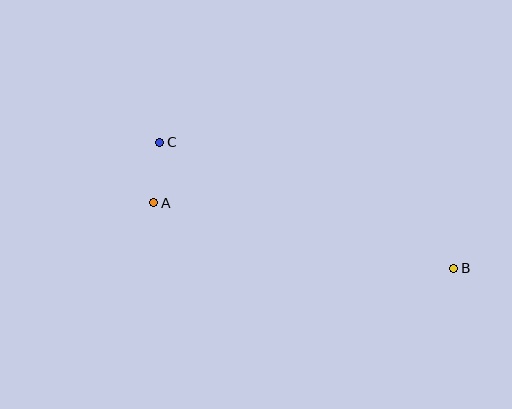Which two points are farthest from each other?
Points B and C are farthest from each other.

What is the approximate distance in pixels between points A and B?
The distance between A and B is approximately 307 pixels.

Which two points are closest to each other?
Points A and C are closest to each other.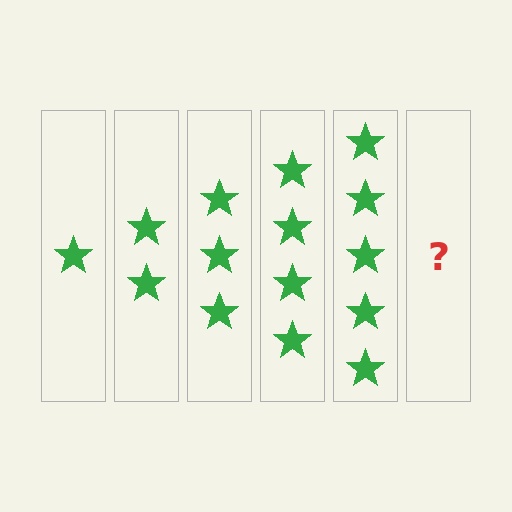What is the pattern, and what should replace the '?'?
The pattern is that each step adds one more star. The '?' should be 6 stars.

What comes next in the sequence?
The next element should be 6 stars.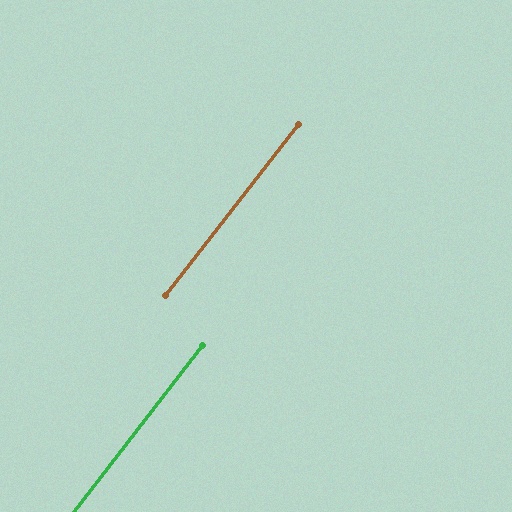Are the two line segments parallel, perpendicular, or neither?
Parallel — their directions differ by only 0.2°.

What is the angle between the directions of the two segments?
Approximately 0 degrees.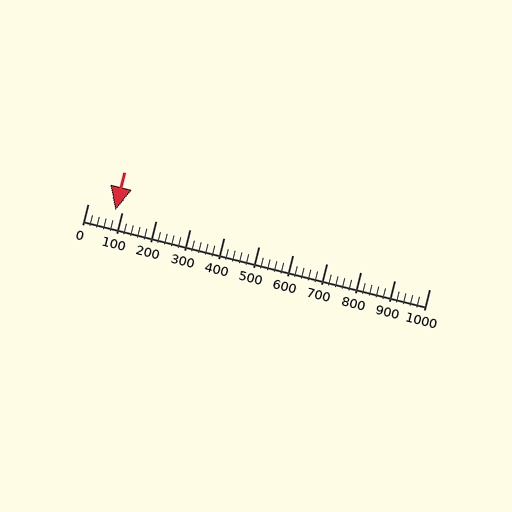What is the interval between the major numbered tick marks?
The major tick marks are spaced 100 units apart.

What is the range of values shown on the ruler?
The ruler shows values from 0 to 1000.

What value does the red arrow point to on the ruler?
The red arrow points to approximately 80.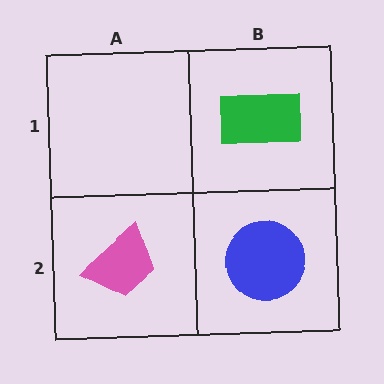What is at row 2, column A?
A pink trapezoid.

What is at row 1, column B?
A green rectangle.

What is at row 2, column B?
A blue circle.